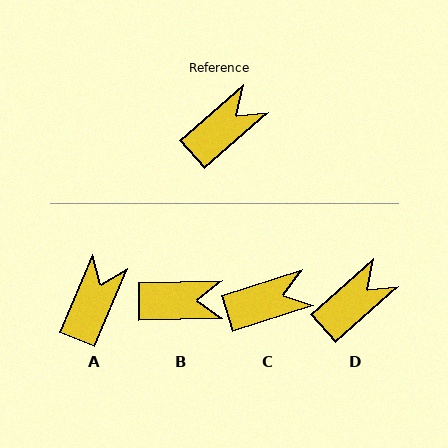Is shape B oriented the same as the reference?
No, it is off by about 41 degrees.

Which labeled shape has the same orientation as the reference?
D.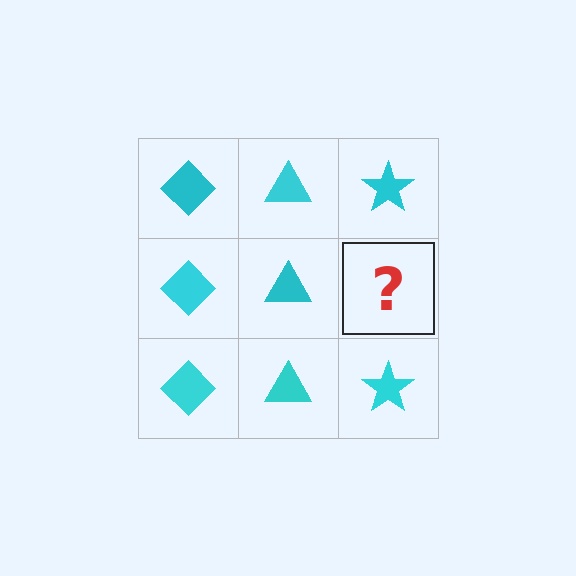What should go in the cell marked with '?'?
The missing cell should contain a cyan star.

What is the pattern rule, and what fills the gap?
The rule is that each column has a consistent shape. The gap should be filled with a cyan star.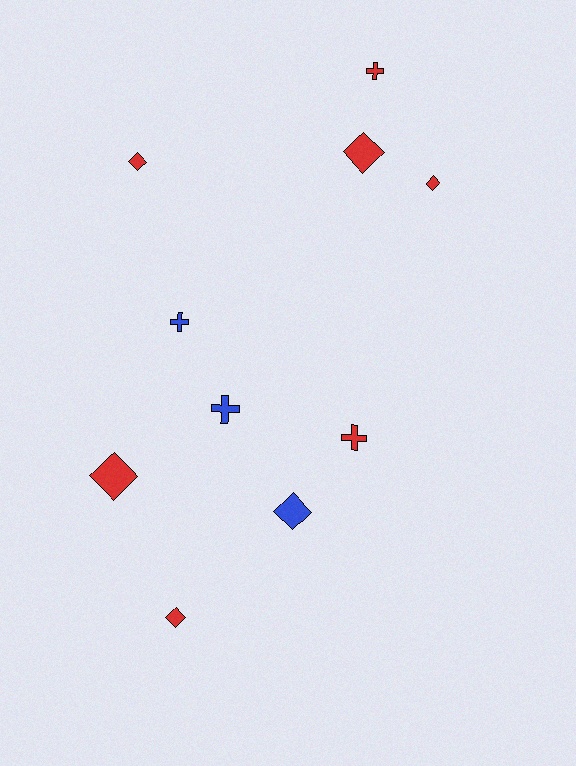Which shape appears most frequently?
Diamond, with 6 objects.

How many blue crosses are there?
There are 2 blue crosses.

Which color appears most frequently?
Red, with 7 objects.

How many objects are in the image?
There are 10 objects.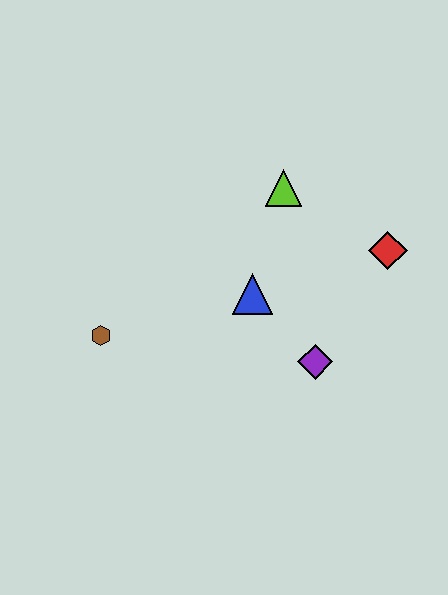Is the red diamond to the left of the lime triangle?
No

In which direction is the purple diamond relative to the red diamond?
The purple diamond is below the red diamond.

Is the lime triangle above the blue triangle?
Yes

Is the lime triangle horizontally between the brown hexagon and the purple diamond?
Yes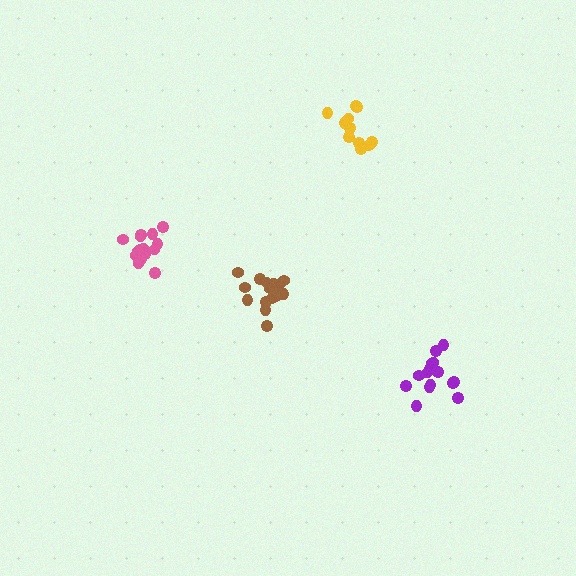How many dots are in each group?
Group 1: 15 dots, Group 2: 15 dots, Group 3: 16 dots, Group 4: 11 dots (57 total).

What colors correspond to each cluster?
The clusters are colored: brown, purple, pink, yellow.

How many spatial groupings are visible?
There are 4 spatial groupings.